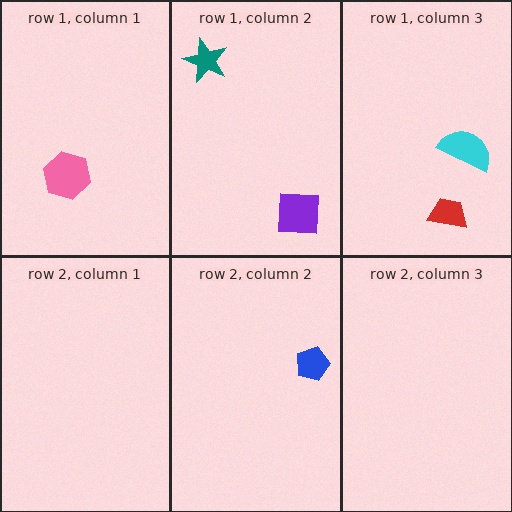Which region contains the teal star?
The row 1, column 2 region.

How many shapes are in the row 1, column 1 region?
1.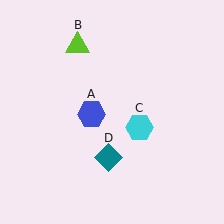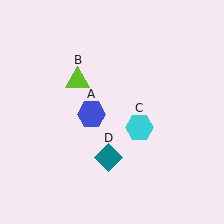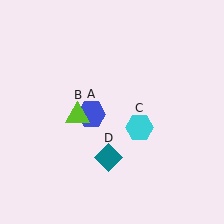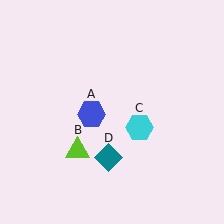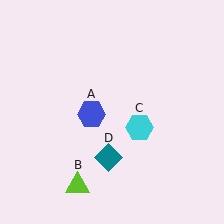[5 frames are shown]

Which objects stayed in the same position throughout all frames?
Blue hexagon (object A) and cyan hexagon (object C) and teal diamond (object D) remained stationary.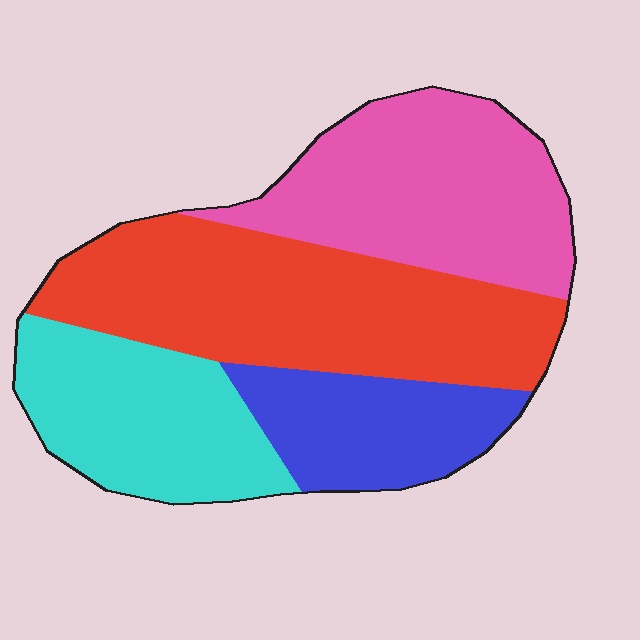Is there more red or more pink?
Red.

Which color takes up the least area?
Blue, at roughly 15%.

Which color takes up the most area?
Red, at roughly 35%.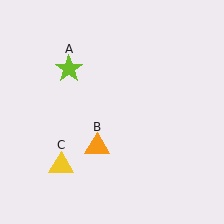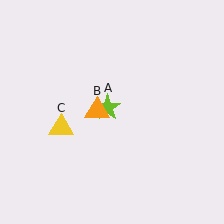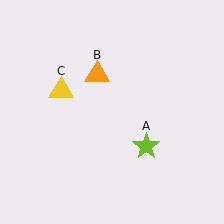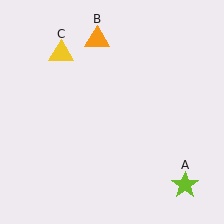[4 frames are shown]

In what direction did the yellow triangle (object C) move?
The yellow triangle (object C) moved up.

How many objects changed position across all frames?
3 objects changed position: lime star (object A), orange triangle (object B), yellow triangle (object C).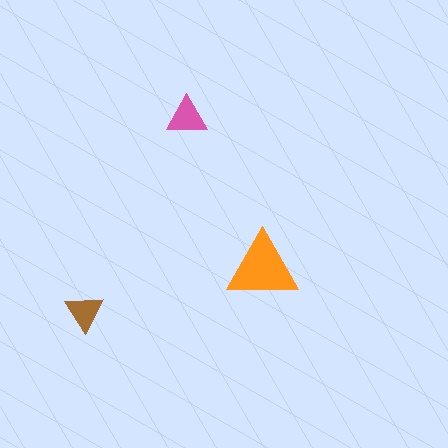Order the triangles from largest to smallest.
the orange one, the pink one, the brown one.